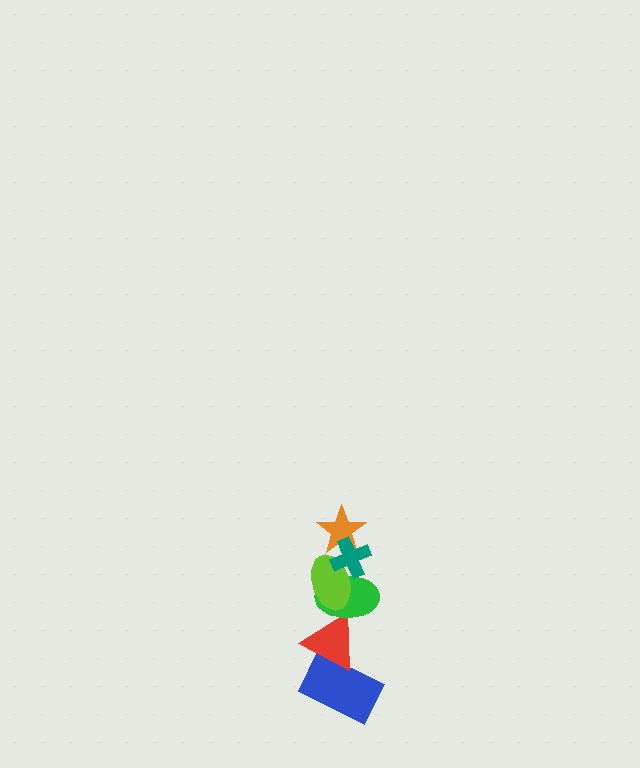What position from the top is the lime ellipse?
The lime ellipse is 3rd from the top.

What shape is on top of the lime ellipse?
The orange star is on top of the lime ellipse.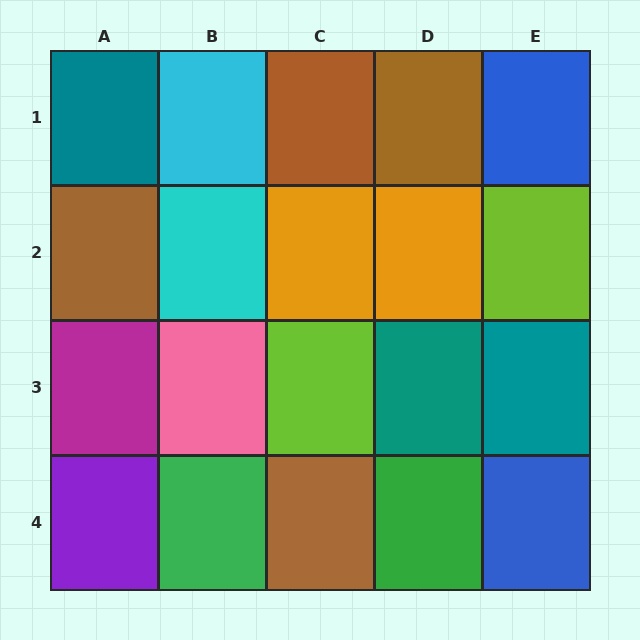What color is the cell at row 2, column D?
Orange.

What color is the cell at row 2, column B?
Cyan.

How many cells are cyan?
2 cells are cyan.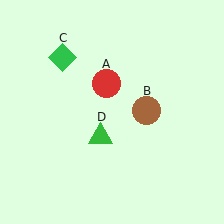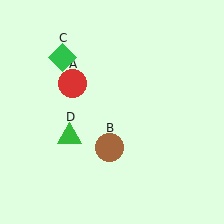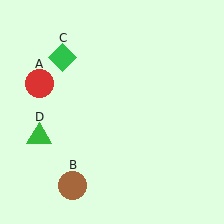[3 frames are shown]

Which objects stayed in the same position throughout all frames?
Green diamond (object C) remained stationary.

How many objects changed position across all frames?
3 objects changed position: red circle (object A), brown circle (object B), green triangle (object D).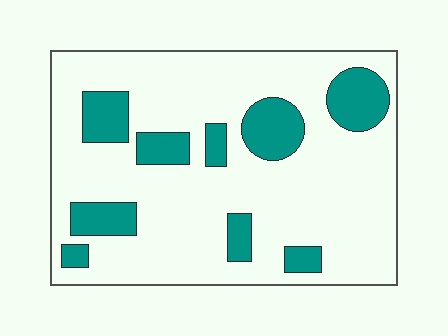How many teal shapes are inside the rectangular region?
9.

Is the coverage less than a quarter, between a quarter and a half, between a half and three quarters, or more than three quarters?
Less than a quarter.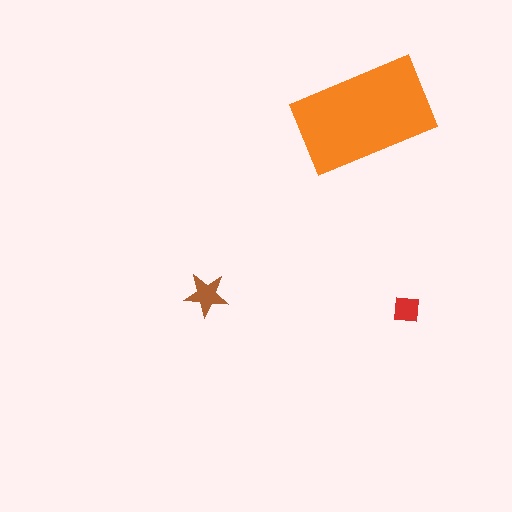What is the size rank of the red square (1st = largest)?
3rd.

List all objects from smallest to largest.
The red square, the brown star, the orange rectangle.